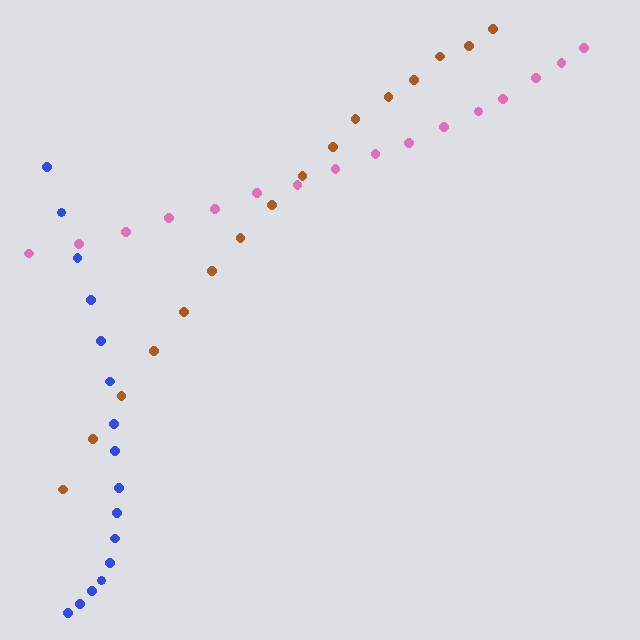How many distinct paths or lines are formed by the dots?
There are 3 distinct paths.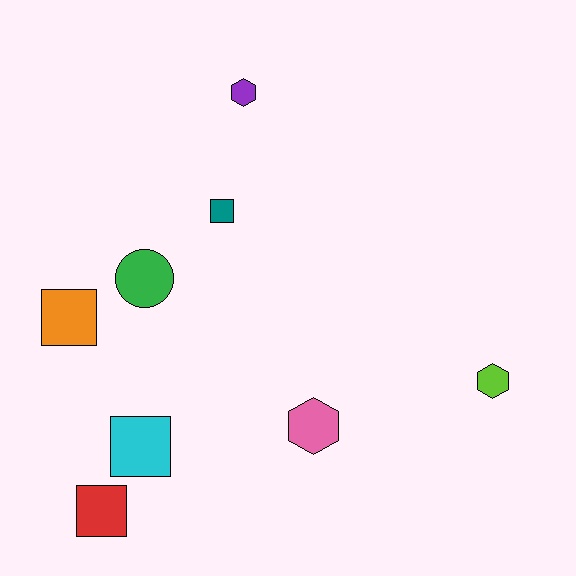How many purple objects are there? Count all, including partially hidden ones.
There is 1 purple object.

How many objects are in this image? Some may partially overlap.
There are 8 objects.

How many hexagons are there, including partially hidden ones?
There are 3 hexagons.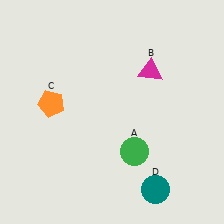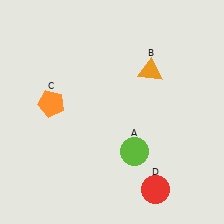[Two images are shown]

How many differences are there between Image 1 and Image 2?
There are 3 differences between the two images.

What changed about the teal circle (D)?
In Image 1, D is teal. In Image 2, it changed to red.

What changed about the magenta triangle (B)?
In Image 1, B is magenta. In Image 2, it changed to orange.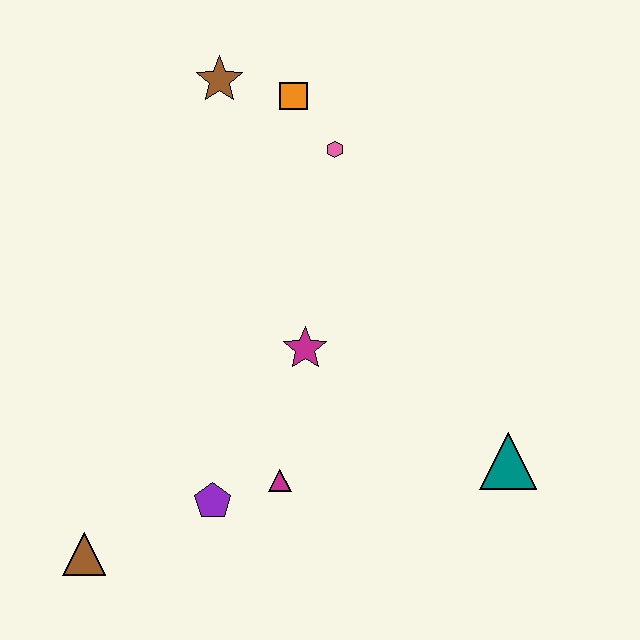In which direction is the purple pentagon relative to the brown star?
The purple pentagon is below the brown star.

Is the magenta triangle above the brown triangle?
Yes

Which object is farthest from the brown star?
The brown triangle is farthest from the brown star.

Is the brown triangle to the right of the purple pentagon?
No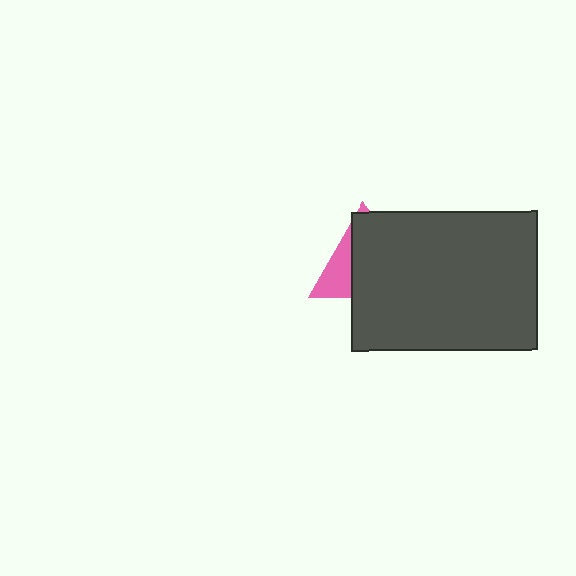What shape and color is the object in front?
The object in front is a dark gray rectangle.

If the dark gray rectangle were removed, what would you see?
You would see the complete pink triangle.